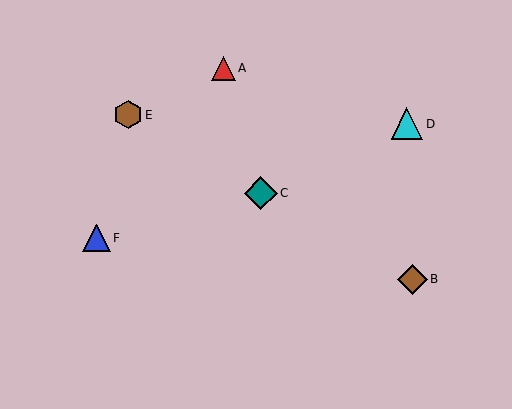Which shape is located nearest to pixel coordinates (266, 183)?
The teal diamond (labeled C) at (261, 193) is nearest to that location.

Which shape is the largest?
The teal diamond (labeled C) is the largest.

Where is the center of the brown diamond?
The center of the brown diamond is at (412, 279).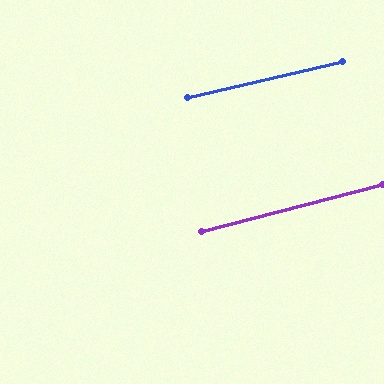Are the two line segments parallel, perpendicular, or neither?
Parallel — their directions differ by only 1.6°.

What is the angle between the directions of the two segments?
Approximately 2 degrees.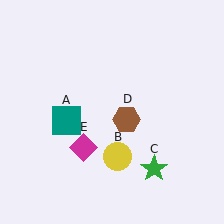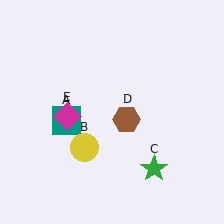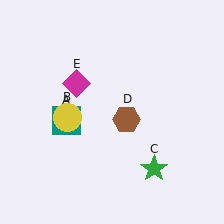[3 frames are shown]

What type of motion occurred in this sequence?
The yellow circle (object B), magenta diamond (object E) rotated clockwise around the center of the scene.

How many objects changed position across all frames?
2 objects changed position: yellow circle (object B), magenta diamond (object E).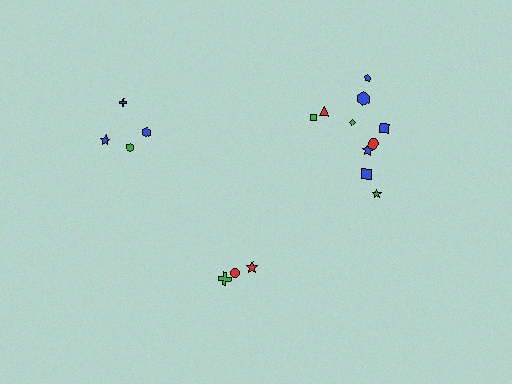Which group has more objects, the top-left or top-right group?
The top-right group.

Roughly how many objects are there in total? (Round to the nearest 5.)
Roughly 15 objects in total.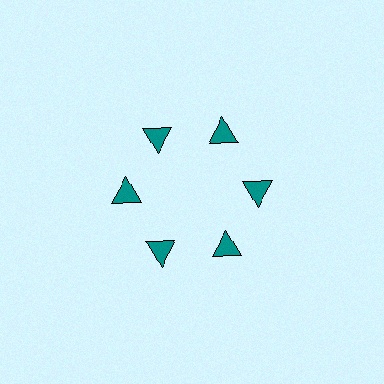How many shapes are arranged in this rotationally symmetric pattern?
There are 6 shapes, arranged in 6 groups of 1.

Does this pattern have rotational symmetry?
Yes, this pattern has 6-fold rotational symmetry. It looks the same after rotating 60 degrees around the center.